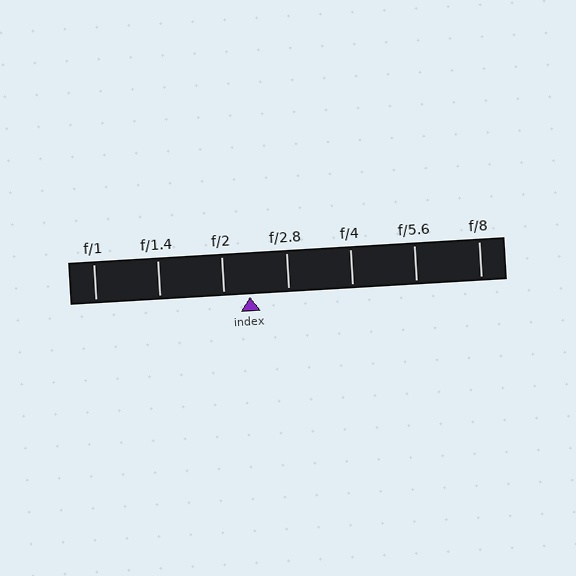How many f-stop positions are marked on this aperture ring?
There are 7 f-stop positions marked.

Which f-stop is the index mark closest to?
The index mark is closest to f/2.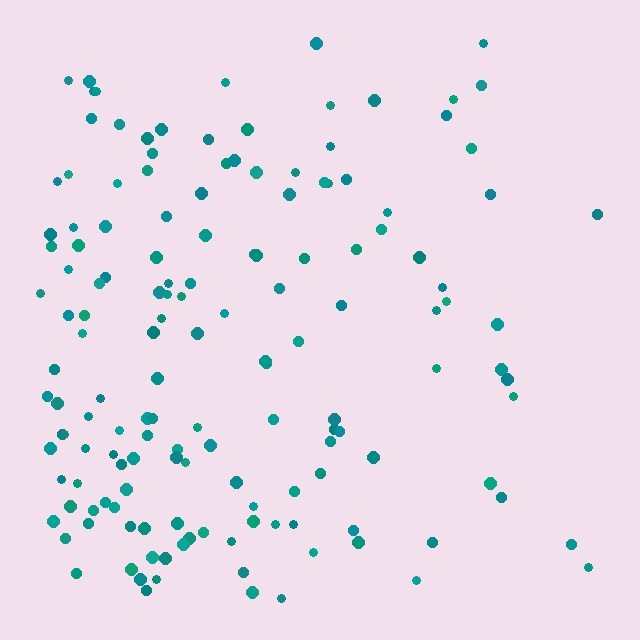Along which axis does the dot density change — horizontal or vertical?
Horizontal.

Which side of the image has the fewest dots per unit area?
The right.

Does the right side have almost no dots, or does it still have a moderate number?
Still a moderate number, just noticeably fewer than the left.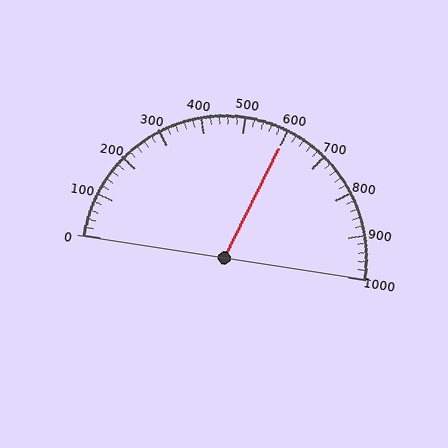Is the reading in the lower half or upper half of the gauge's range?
The reading is in the upper half of the range (0 to 1000).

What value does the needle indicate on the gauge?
The needle indicates approximately 600.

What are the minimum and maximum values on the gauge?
The gauge ranges from 0 to 1000.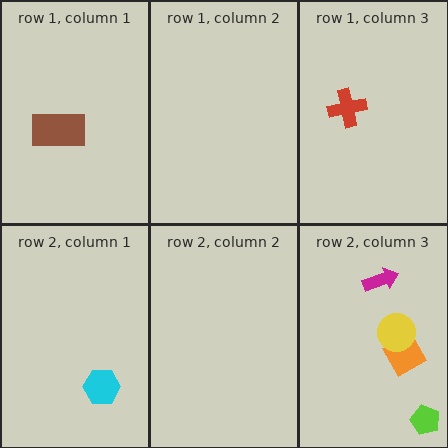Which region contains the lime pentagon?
The row 2, column 3 region.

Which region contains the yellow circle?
The row 2, column 3 region.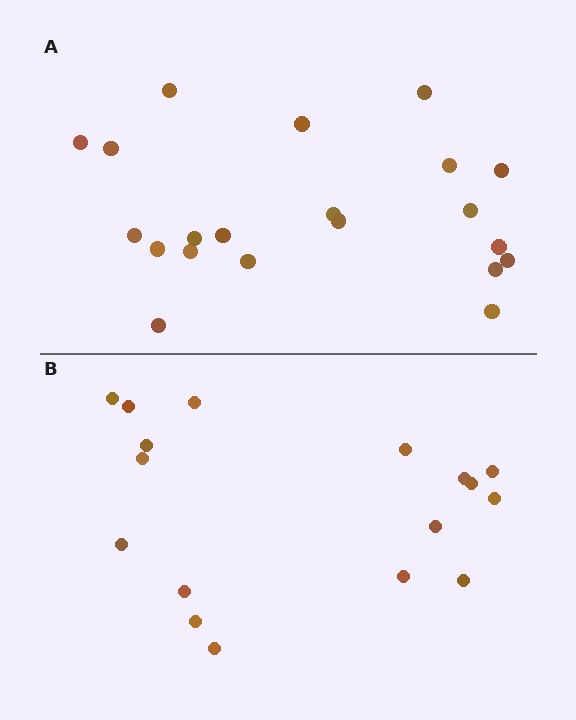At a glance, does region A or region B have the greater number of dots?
Region A (the top region) has more dots.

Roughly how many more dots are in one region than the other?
Region A has about 4 more dots than region B.